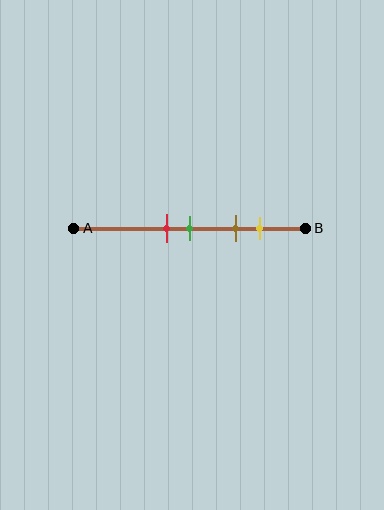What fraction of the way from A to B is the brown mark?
The brown mark is approximately 70% (0.7) of the way from A to B.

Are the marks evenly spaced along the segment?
No, the marks are not evenly spaced.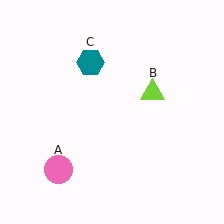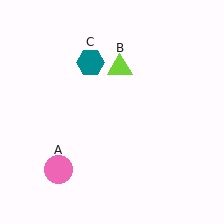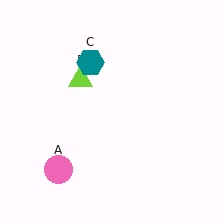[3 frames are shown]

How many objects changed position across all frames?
1 object changed position: lime triangle (object B).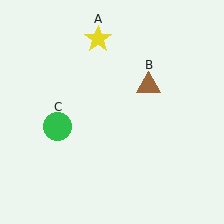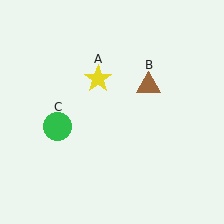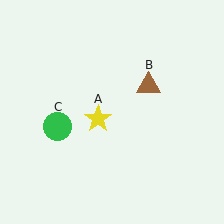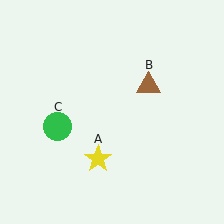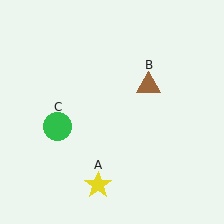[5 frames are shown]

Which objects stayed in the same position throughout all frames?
Brown triangle (object B) and green circle (object C) remained stationary.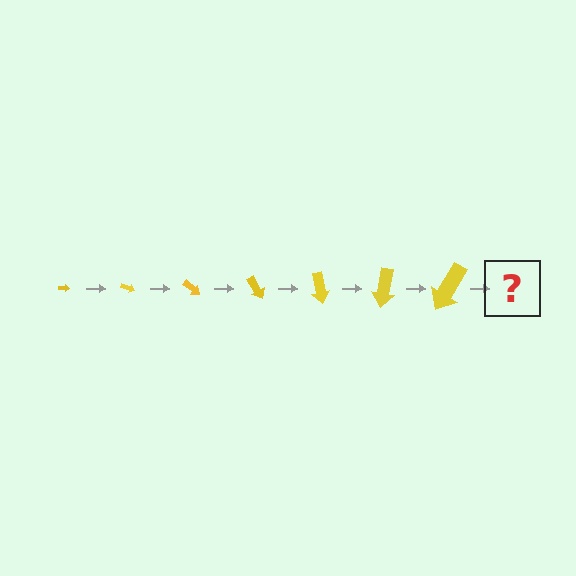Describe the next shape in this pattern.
It should be an arrow, larger than the previous one and rotated 140 degrees from the start.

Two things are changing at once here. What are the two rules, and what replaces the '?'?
The two rules are that the arrow grows larger each step and it rotates 20 degrees each step. The '?' should be an arrow, larger than the previous one and rotated 140 degrees from the start.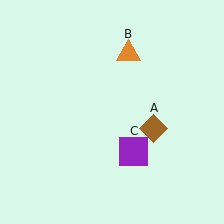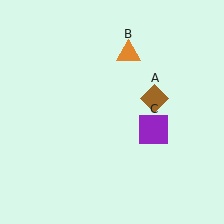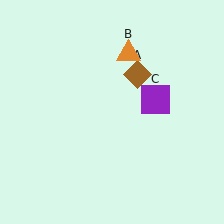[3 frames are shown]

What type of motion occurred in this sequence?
The brown diamond (object A), purple square (object C) rotated counterclockwise around the center of the scene.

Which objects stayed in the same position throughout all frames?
Orange triangle (object B) remained stationary.